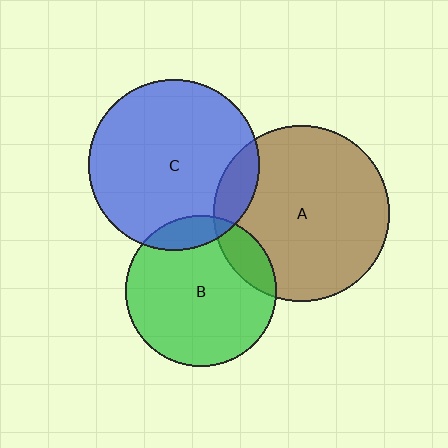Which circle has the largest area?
Circle A (brown).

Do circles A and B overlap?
Yes.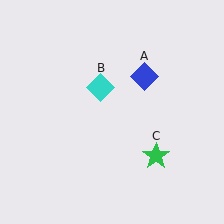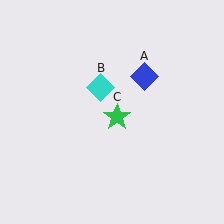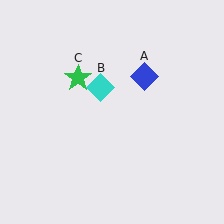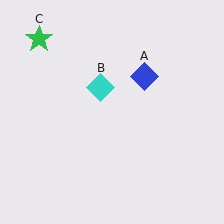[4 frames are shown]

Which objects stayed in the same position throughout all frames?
Blue diamond (object A) and cyan diamond (object B) remained stationary.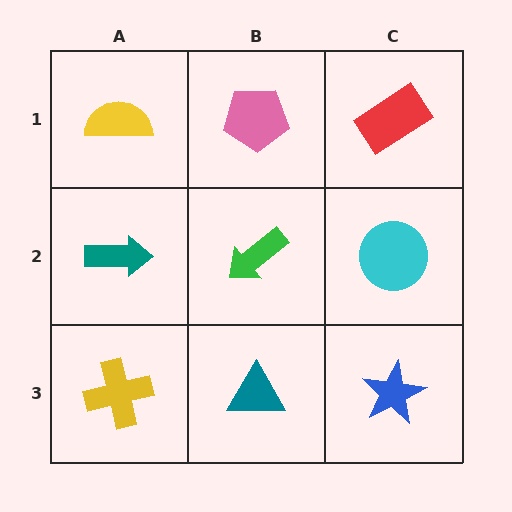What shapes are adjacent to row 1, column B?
A green arrow (row 2, column B), a yellow semicircle (row 1, column A), a red rectangle (row 1, column C).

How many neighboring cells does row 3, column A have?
2.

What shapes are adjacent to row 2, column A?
A yellow semicircle (row 1, column A), a yellow cross (row 3, column A), a green arrow (row 2, column B).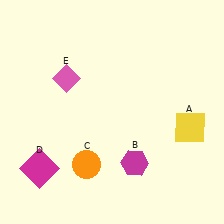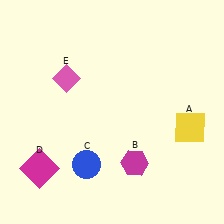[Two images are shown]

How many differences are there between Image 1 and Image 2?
There is 1 difference between the two images.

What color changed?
The circle (C) changed from orange in Image 1 to blue in Image 2.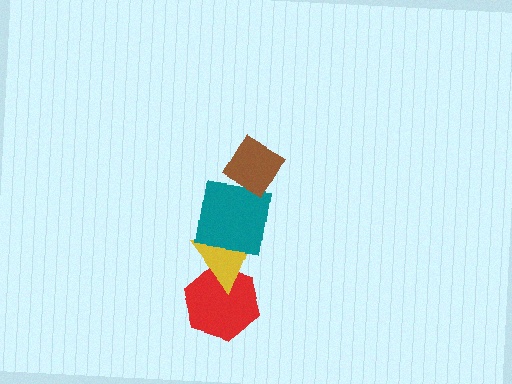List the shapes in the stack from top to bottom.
From top to bottom: the brown diamond, the teal square, the yellow triangle, the red hexagon.